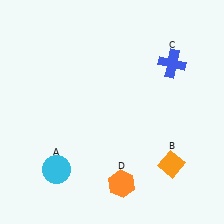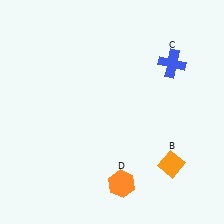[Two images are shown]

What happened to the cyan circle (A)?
The cyan circle (A) was removed in Image 2. It was in the bottom-left area of Image 1.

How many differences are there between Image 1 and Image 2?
There is 1 difference between the two images.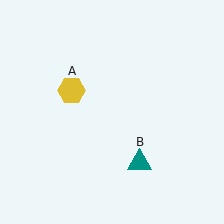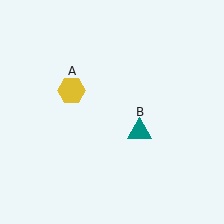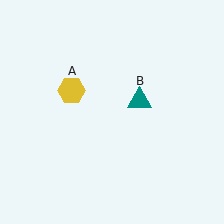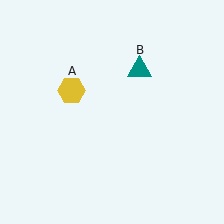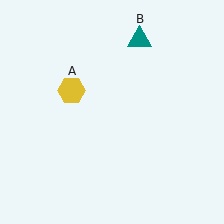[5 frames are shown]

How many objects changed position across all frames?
1 object changed position: teal triangle (object B).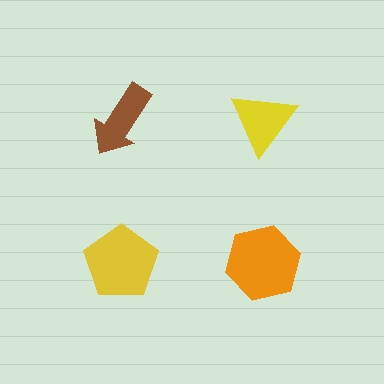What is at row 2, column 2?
An orange hexagon.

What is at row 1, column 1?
A brown arrow.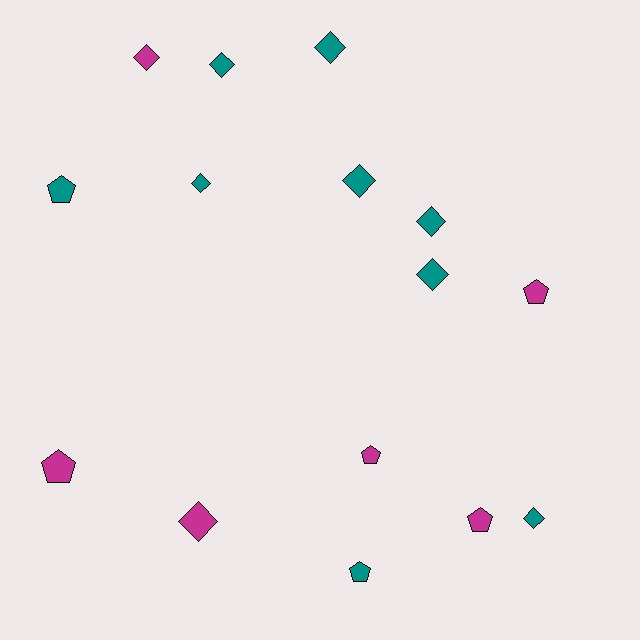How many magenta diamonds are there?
There are 2 magenta diamonds.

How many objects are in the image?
There are 15 objects.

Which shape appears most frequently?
Diamond, with 9 objects.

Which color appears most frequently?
Teal, with 9 objects.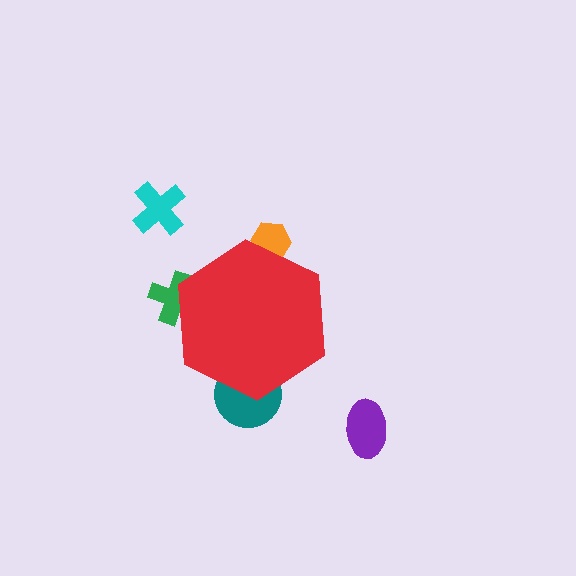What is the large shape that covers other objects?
A red hexagon.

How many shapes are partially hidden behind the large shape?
3 shapes are partially hidden.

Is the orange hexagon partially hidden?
Yes, the orange hexagon is partially hidden behind the red hexagon.